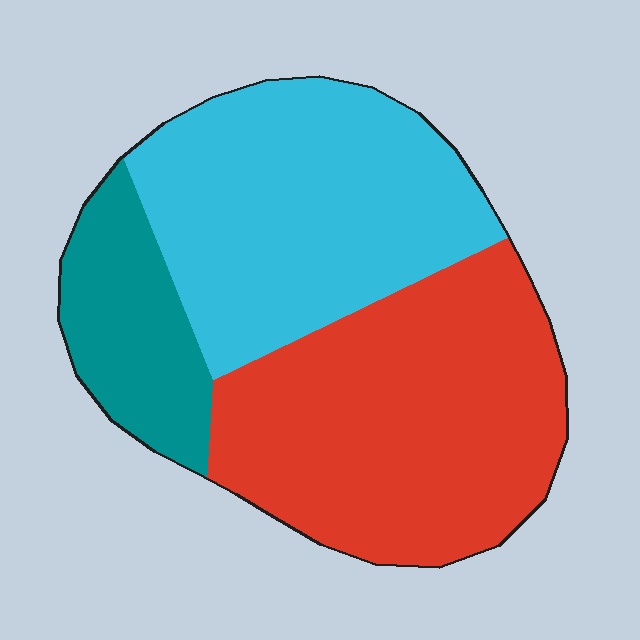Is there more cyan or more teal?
Cyan.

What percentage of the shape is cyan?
Cyan covers about 40% of the shape.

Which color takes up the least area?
Teal, at roughly 15%.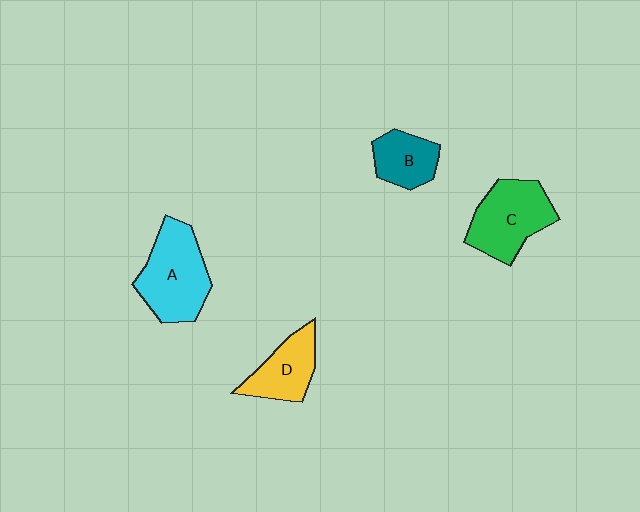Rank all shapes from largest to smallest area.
From largest to smallest: A (cyan), C (green), D (yellow), B (teal).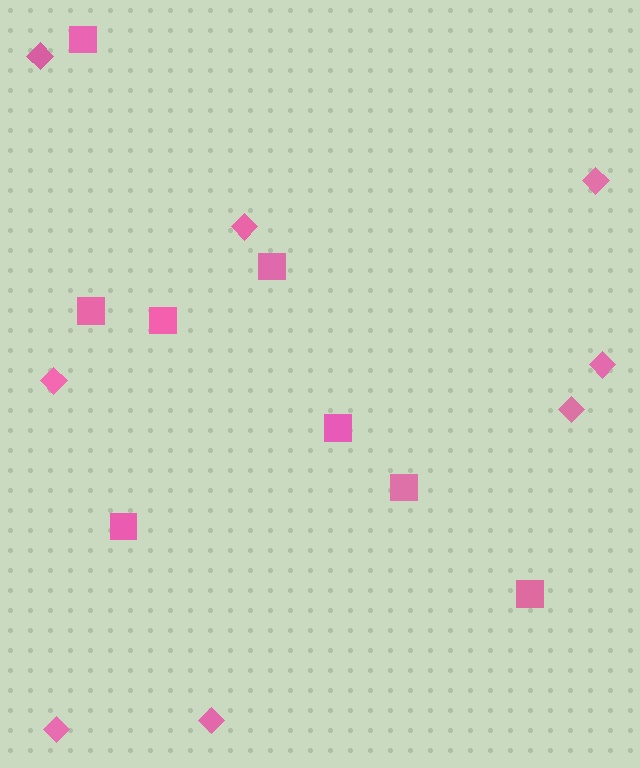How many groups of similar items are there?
There are 2 groups: one group of diamonds (8) and one group of squares (8).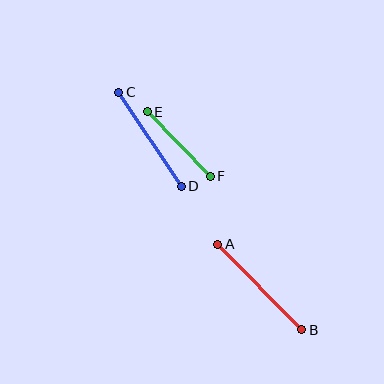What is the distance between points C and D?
The distance is approximately 113 pixels.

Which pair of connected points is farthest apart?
Points A and B are farthest apart.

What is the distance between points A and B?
The distance is approximately 120 pixels.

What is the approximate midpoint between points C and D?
The midpoint is at approximately (150, 139) pixels.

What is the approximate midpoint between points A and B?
The midpoint is at approximately (260, 287) pixels.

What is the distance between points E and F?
The distance is approximately 90 pixels.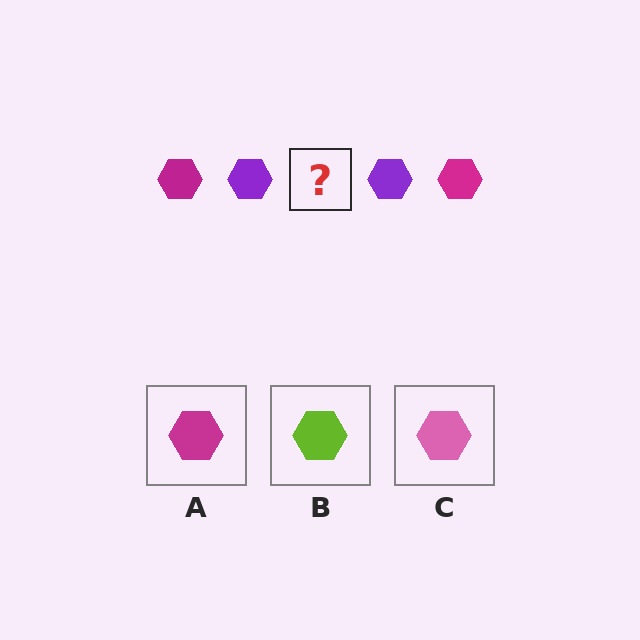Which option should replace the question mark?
Option A.